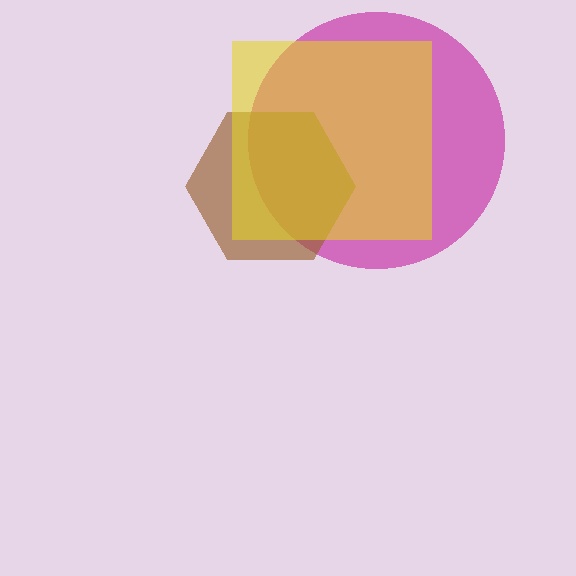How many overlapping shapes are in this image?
There are 3 overlapping shapes in the image.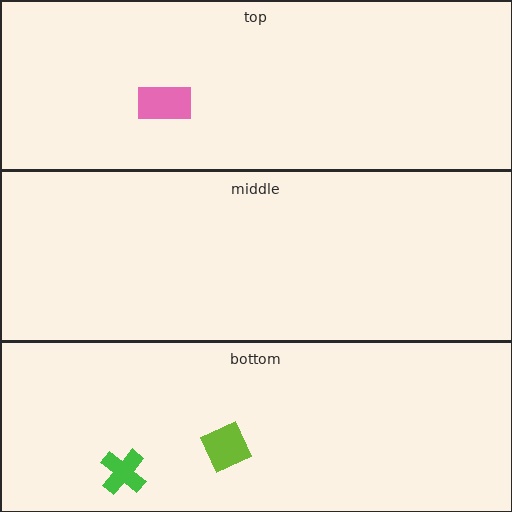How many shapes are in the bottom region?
2.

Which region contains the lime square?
The bottom region.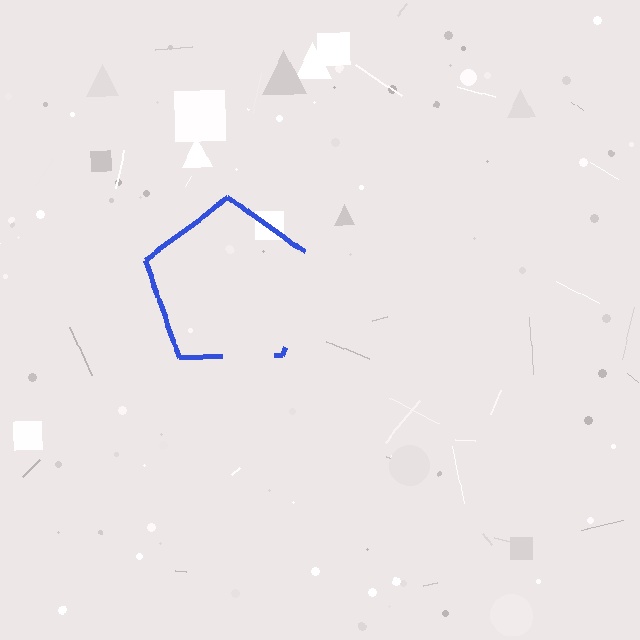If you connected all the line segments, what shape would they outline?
They would outline a pentagon.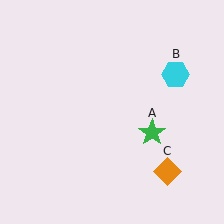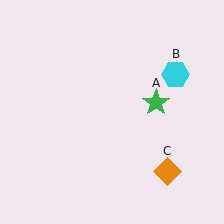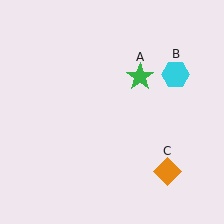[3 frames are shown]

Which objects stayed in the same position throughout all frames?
Cyan hexagon (object B) and orange diamond (object C) remained stationary.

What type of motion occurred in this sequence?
The green star (object A) rotated counterclockwise around the center of the scene.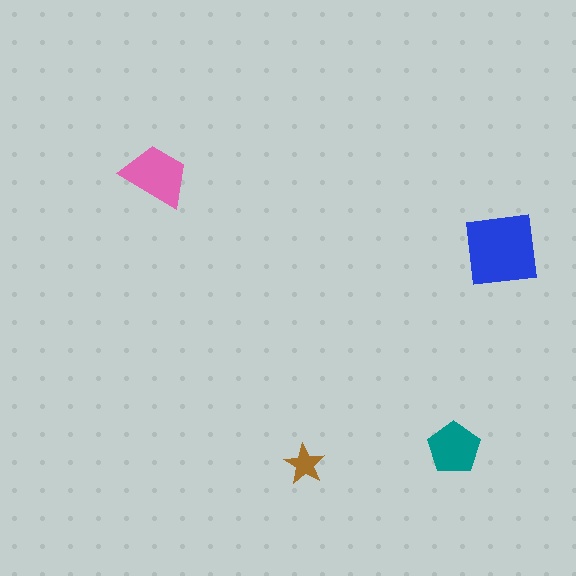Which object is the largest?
The blue square.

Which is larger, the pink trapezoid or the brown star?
The pink trapezoid.